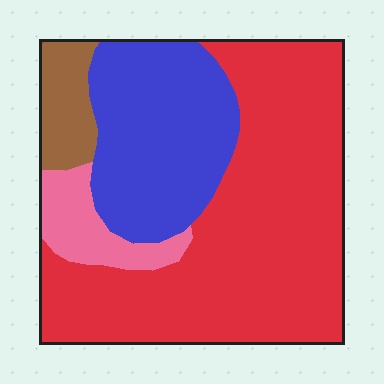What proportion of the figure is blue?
Blue covers 27% of the figure.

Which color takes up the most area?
Red, at roughly 55%.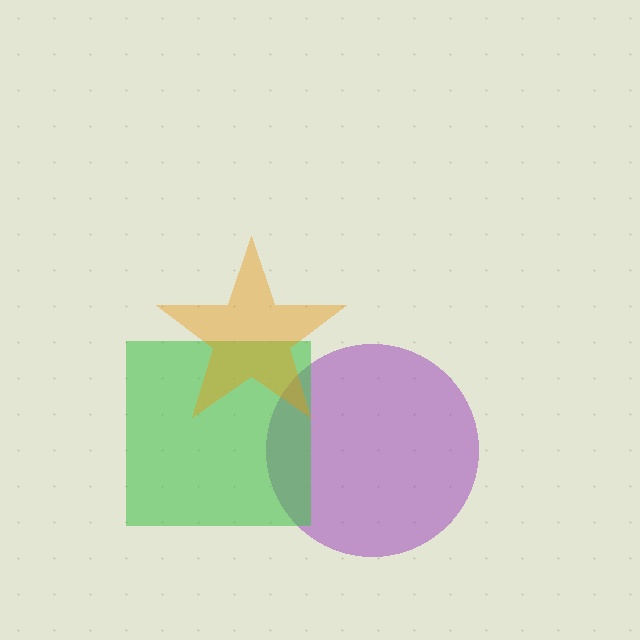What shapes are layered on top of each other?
The layered shapes are: a purple circle, a green square, an orange star.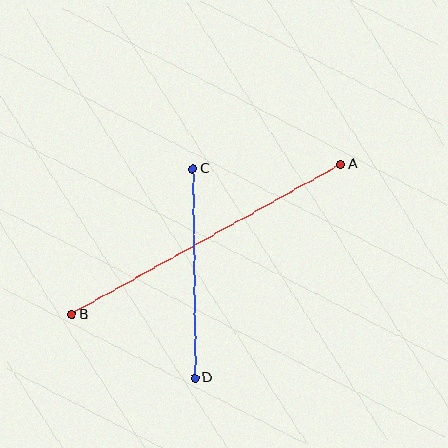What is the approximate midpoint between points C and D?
The midpoint is at approximately (194, 273) pixels.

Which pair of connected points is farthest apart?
Points A and B are farthest apart.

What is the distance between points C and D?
The distance is approximately 209 pixels.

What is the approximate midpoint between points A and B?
The midpoint is at approximately (206, 239) pixels.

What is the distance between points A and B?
The distance is approximately 308 pixels.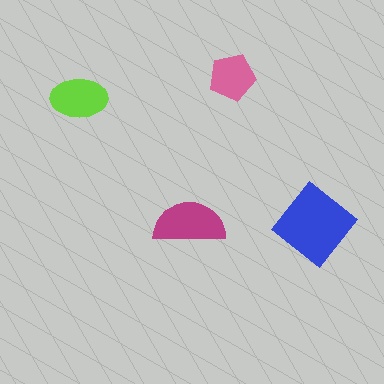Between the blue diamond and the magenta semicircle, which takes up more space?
The blue diamond.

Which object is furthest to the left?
The lime ellipse is leftmost.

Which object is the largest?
The blue diamond.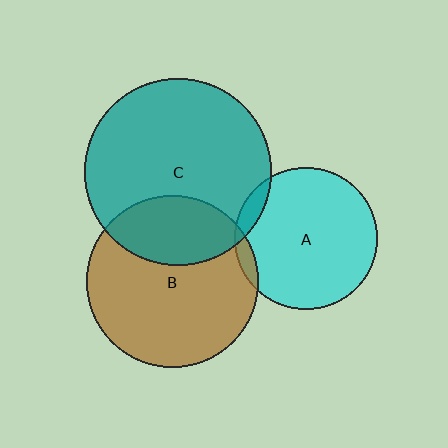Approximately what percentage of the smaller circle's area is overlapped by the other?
Approximately 5%.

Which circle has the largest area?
Circle C (teal).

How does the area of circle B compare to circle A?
Approximately 1.4 times.